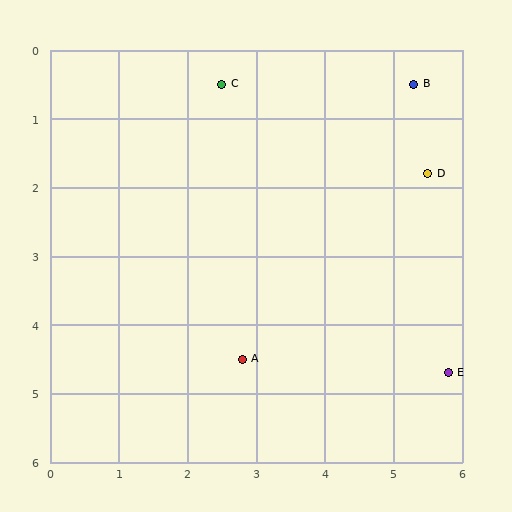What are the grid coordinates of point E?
Point E is at approximately (5.8, 4.7).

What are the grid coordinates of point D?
Point D is at approximately (5.5, 1.8).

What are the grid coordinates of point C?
Point C is at approximately (2.5, 0.5).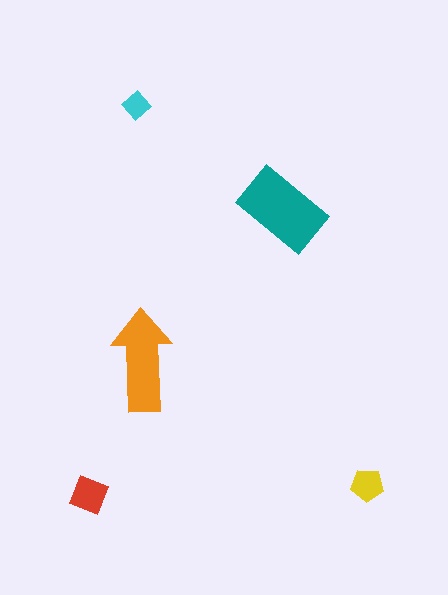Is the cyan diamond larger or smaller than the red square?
Smaller.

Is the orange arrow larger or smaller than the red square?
Larger.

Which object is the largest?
The teal rectangle.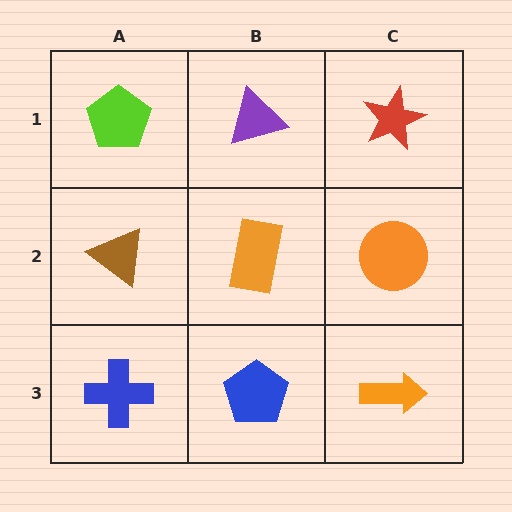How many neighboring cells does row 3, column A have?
2.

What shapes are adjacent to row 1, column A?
A brown triangle (row 2, column A), a purple triangle (row 1, column B).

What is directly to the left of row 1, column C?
A purple triangle.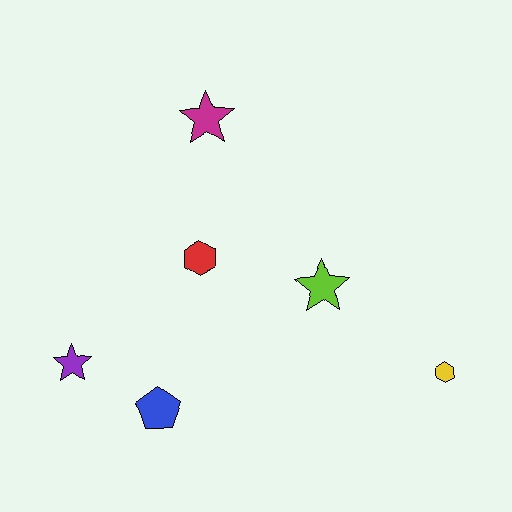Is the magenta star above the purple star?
Yes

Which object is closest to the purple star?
The blue pentagon is closest to the purple star.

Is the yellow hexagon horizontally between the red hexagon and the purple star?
No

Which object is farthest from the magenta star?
The yellow hexagon is farthest from the magenta star.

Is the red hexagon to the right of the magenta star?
No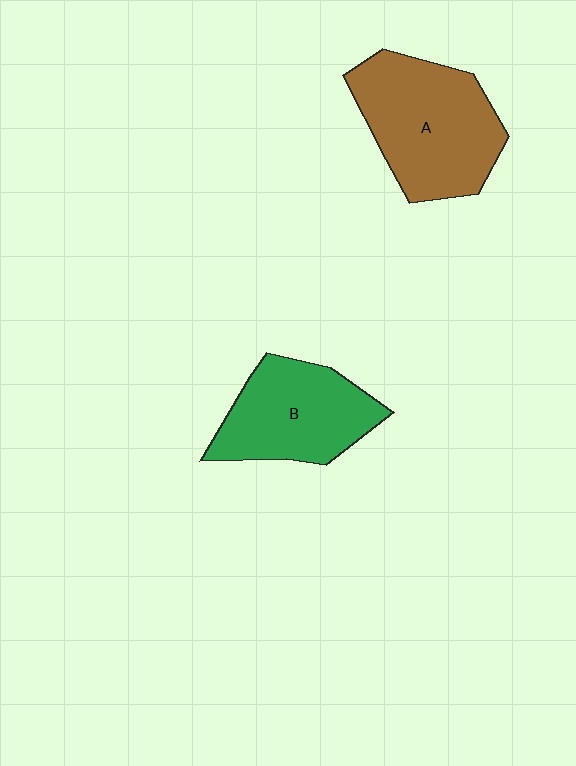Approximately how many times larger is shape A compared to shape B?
Approximately 1.2 times.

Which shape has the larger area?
Shape A (brown).